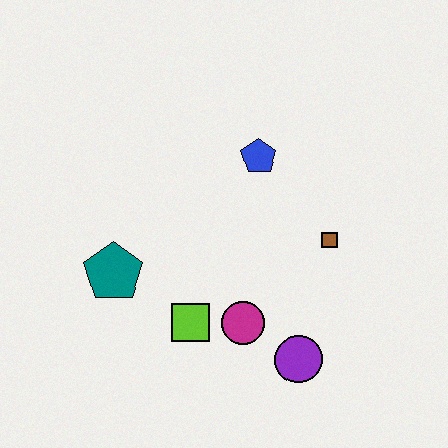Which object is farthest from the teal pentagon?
The brown square is farthest from the teal pentagon.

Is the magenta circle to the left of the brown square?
Yes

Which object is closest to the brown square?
The blue pentagon is closest to the brown square.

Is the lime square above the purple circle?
Yes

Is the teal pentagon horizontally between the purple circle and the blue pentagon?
No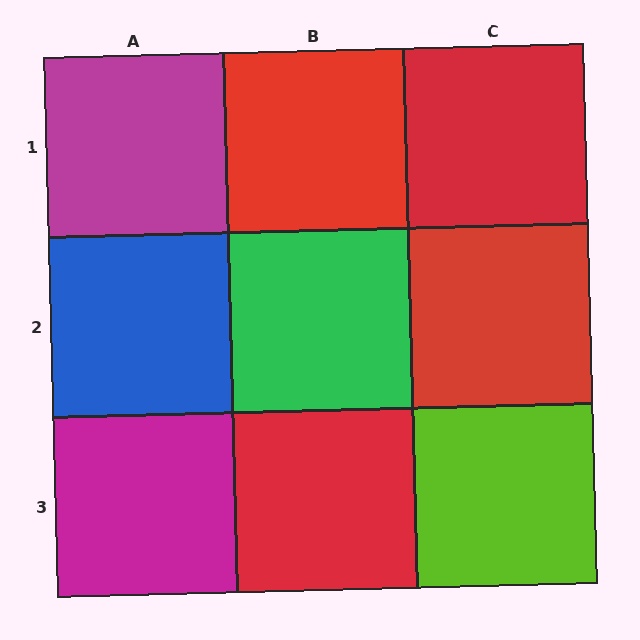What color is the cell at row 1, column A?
Magenta.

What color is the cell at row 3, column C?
Lime.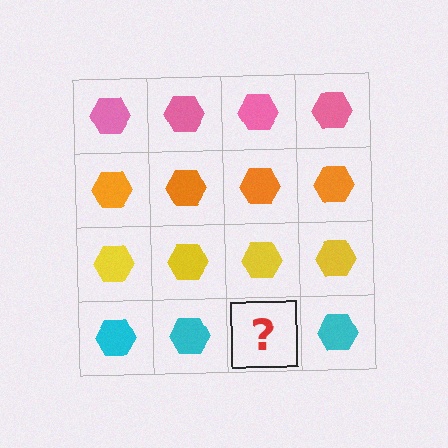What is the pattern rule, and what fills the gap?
The rule is that each row has a consistent color. The gap should be filled with a cyan hexagon.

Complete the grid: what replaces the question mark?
The question mark should be replaced with a cyan hexagon.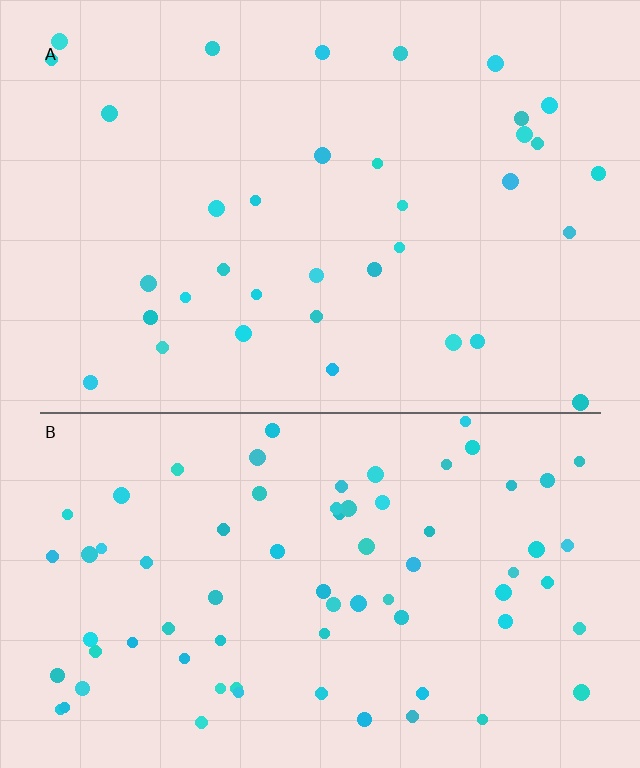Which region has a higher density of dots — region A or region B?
B (the bottom).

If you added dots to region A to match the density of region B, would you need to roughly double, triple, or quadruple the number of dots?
Approximately double.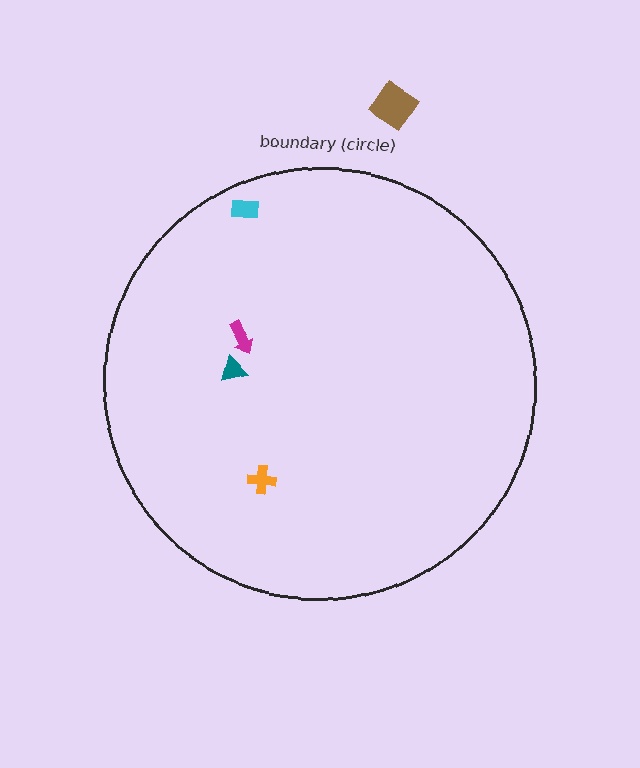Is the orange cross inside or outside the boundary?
Inside.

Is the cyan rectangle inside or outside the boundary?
Inside.